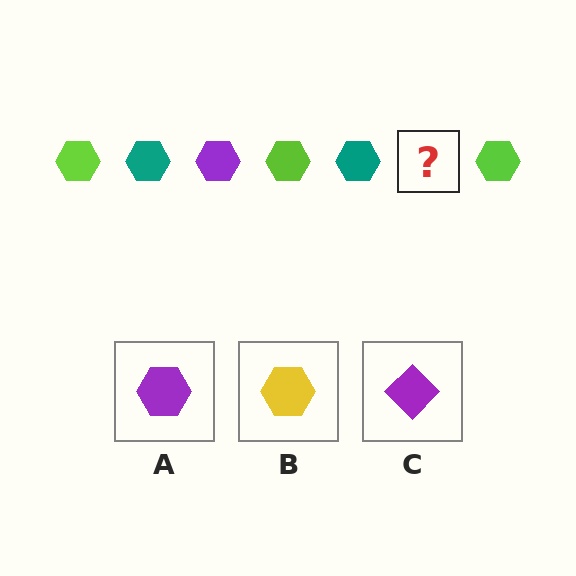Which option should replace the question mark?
Option A.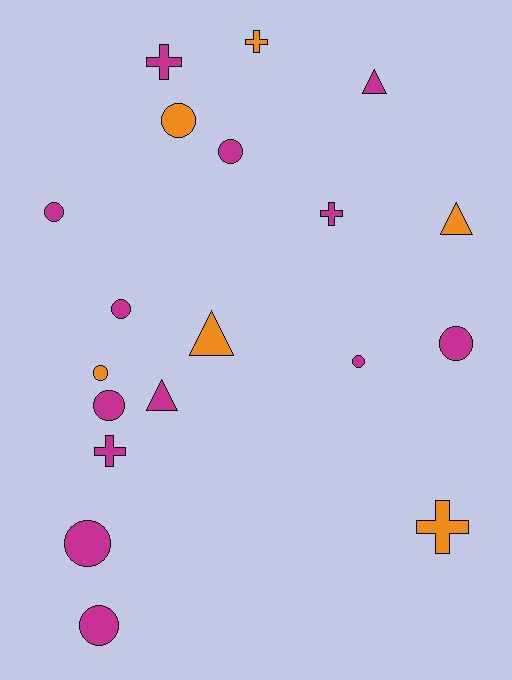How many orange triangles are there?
There are 2 orange triangles.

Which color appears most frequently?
Magenta, with 13 objects.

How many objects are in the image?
There are 19 objects.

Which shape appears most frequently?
Circle, with 10 objects.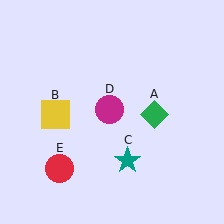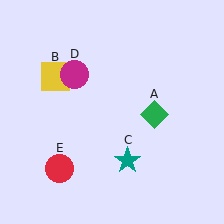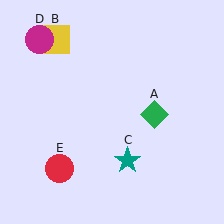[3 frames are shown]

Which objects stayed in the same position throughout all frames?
Green diamond (object A) and teal star (object C) and red circle (object E) remained stationary.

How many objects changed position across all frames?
2 objects changed position: yellow square (object B), magenta circle (object D).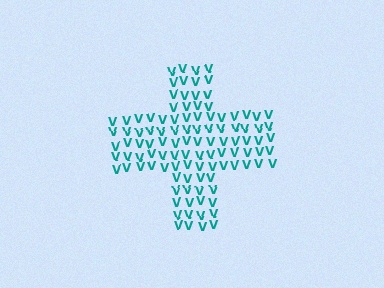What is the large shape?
The large shape is a cross.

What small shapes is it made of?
It is made of small letter V's.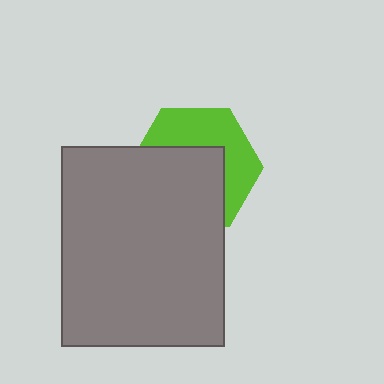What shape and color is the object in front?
The object in front is a gray rectangle.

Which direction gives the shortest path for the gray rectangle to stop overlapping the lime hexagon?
Moving down gives the shortest separation.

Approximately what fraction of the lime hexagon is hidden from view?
Roughly 56% of the lime hexagon is hidden behind the gray rectangle.